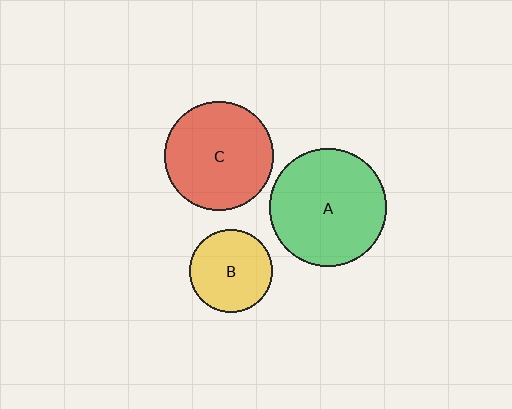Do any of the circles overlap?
No, none of the circles overlap.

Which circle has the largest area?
Circle A (green).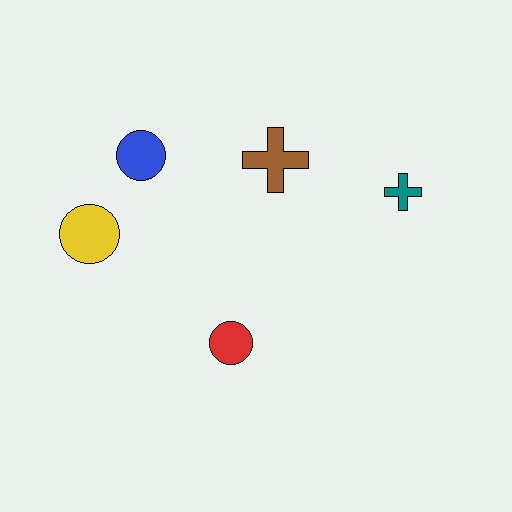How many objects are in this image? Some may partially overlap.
There are 5 objects.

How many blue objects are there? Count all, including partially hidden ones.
There is 1 blue object.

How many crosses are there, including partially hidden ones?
There are 2 crosses.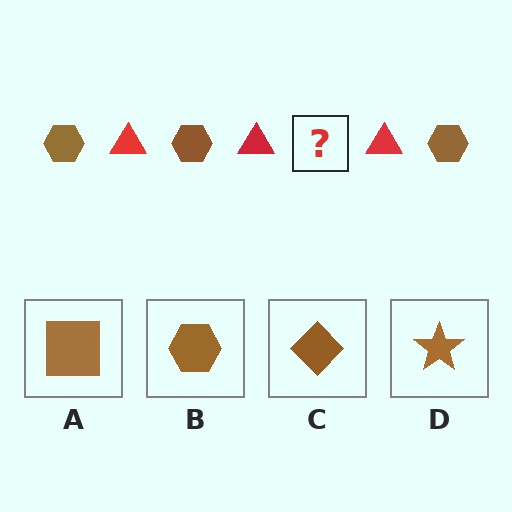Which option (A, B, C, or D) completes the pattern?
B.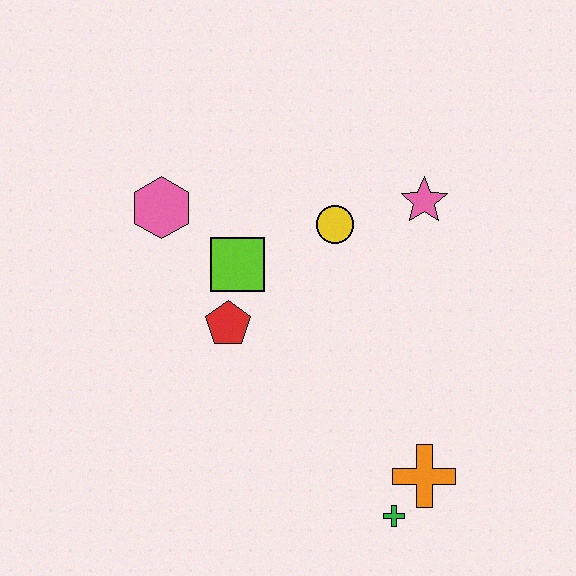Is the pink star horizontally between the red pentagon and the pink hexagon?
No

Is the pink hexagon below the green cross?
No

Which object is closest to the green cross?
The orange cross is closest to the green cross.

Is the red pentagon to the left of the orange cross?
Yes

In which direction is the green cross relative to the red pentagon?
The green cross is below the red pentagon.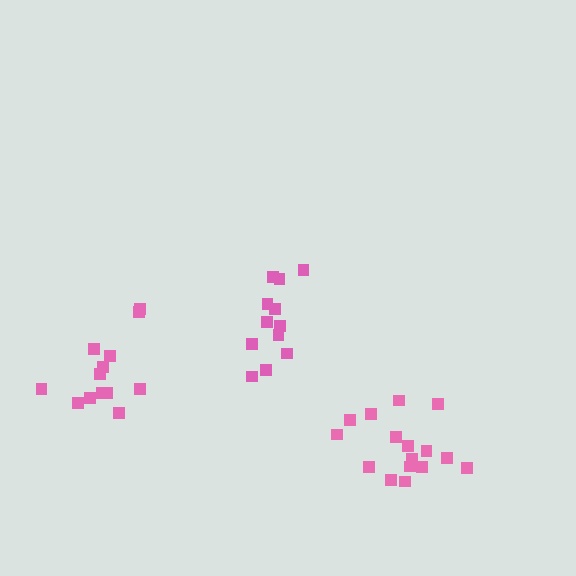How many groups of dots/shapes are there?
There are 3 groups.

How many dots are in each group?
Group 1: 13 dots, Group 2: 16 dots, Group 3: 12 dots (41 total).